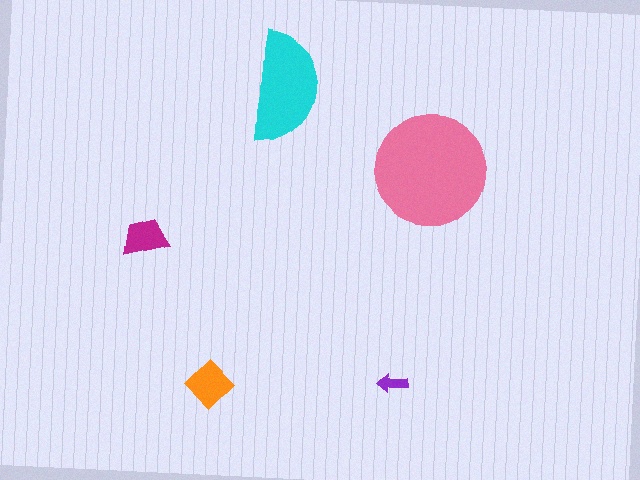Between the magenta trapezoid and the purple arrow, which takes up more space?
The magenta trapezoid.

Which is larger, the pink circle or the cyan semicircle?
The pink circle.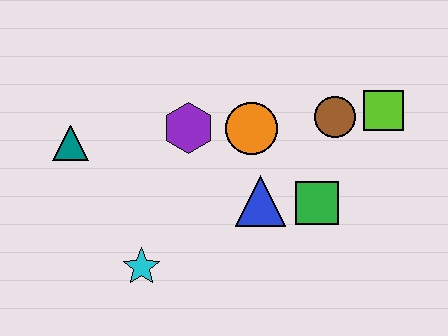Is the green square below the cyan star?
No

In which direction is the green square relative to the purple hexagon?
The green square is to the right of the purple hexagon.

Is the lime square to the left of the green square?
No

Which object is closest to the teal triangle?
The purple hexagon is closest to the teal triangle.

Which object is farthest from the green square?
The teal triangle is farthest from the green square.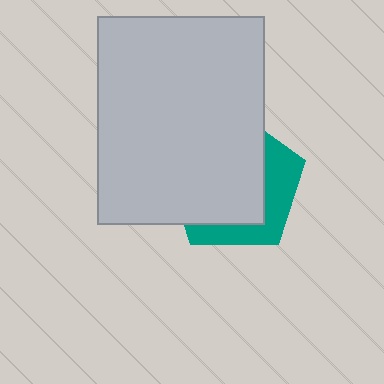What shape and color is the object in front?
The object in front is a light gray rectangle.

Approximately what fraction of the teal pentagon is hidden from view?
Roughly 67% of the teal pentagon is hidden behind the light gray rectangle.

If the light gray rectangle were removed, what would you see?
You would see the complete teal pentagon.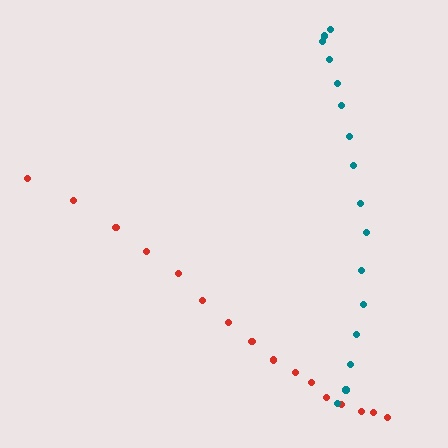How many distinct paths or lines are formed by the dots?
There are 2 distinct paths.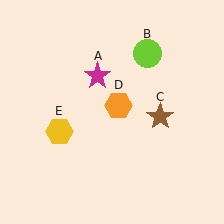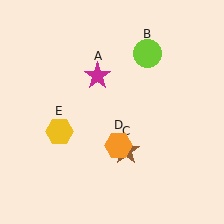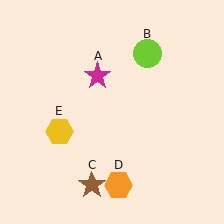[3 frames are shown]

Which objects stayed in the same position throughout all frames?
Magenta star (object A) and lime circle (object B) and yellow hexagon (object E) remained stationary.